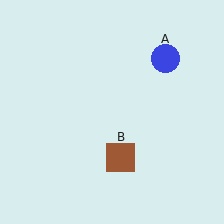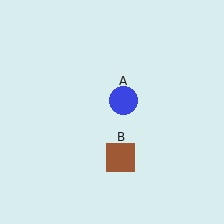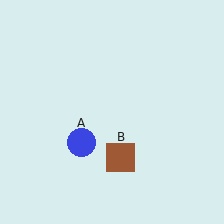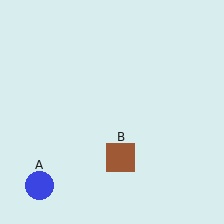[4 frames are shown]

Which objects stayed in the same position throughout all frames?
Brown square (object B) remained stationary.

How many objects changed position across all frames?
1 object changed position: blue circle (object A).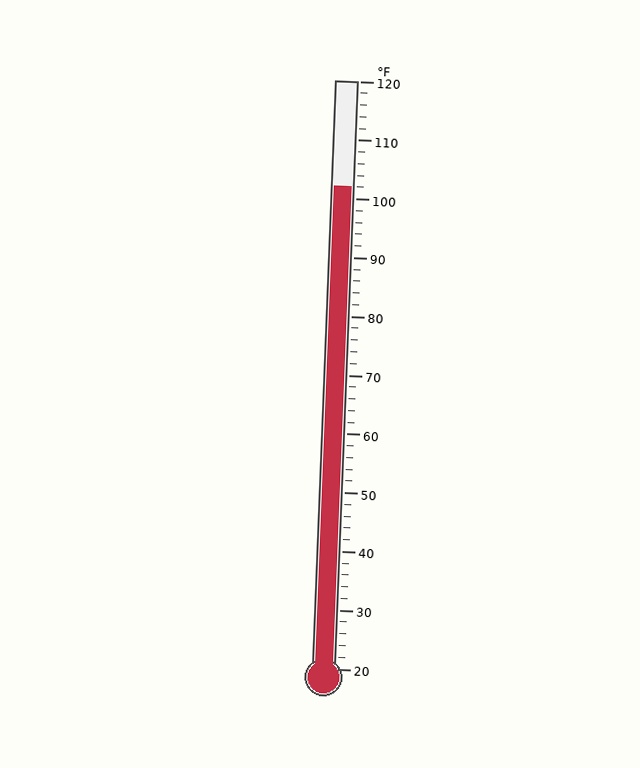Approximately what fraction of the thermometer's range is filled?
The thermometer is filled to approximately 80% of its range.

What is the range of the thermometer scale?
The thermometer scale ranges from 20°F to 120°F.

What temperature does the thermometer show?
The thermometer shows approximately 102°F.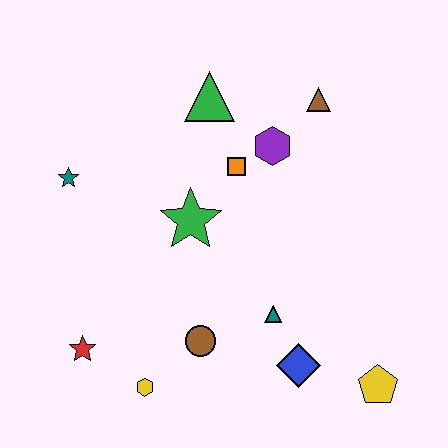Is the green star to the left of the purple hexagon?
Yes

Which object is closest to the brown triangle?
The purple hexagon is closest to the brown triangle.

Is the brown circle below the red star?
No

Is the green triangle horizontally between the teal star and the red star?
No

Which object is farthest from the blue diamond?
The teal star is farthest from the blue diamond.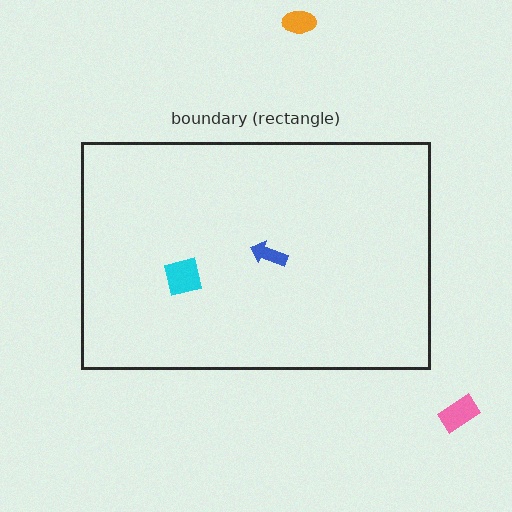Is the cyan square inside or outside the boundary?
Inside.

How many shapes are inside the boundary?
2 inside, 2 outside.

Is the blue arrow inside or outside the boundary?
Inside.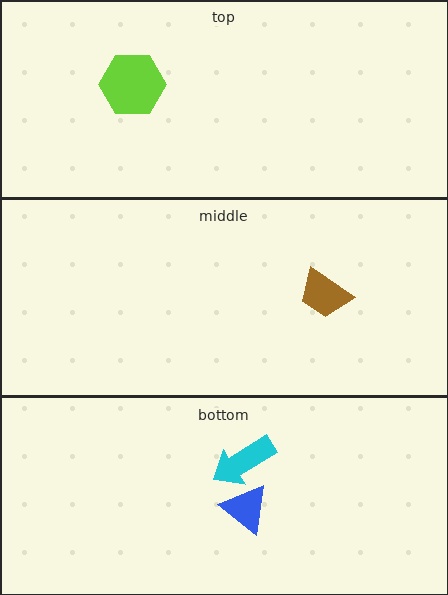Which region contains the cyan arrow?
The bottom region.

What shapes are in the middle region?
The brown trapezoid.